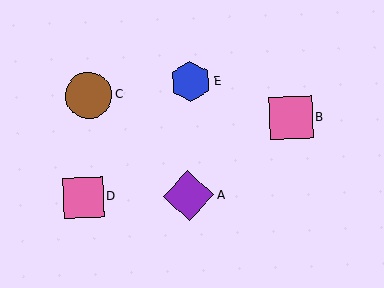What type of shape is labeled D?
Shape D is a pink square.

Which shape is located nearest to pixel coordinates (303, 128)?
The pink square (labeled B) at (291, 118) is nearest to that location.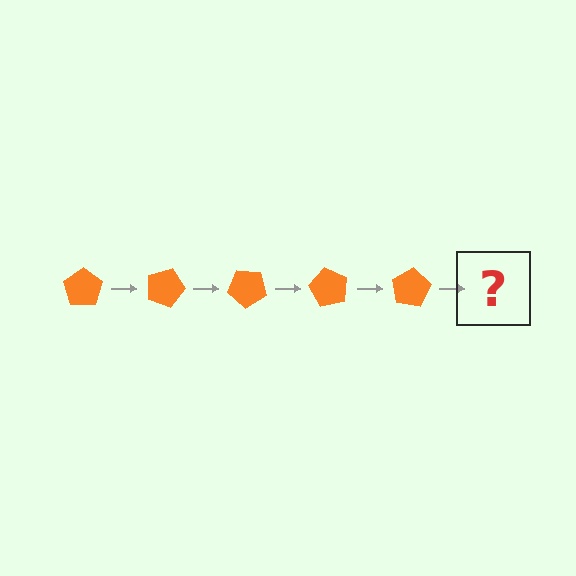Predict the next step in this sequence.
The next step is an orange pentagon rotated 100 degrees.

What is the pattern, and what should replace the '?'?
The pattern is that the pentagon rotates 20 degrees each step. The '?' should be an orange pentagon rotated 100 degrees.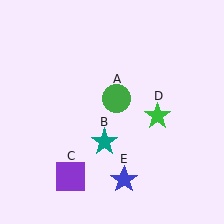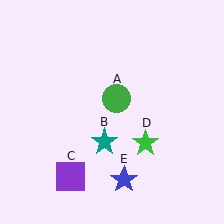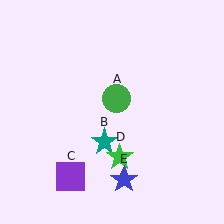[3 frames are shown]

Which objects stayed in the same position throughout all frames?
Green circle (object A) and teal star (object B) and purple square (object C) and blue star (object E) remained stationary.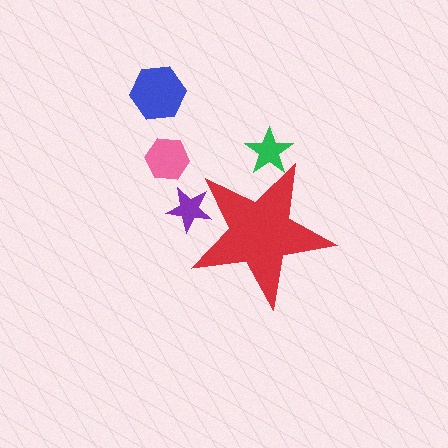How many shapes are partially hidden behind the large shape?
2 shapes are partially hidden.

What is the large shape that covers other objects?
A red star.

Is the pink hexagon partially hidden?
No, the pink hexagon is fully visible.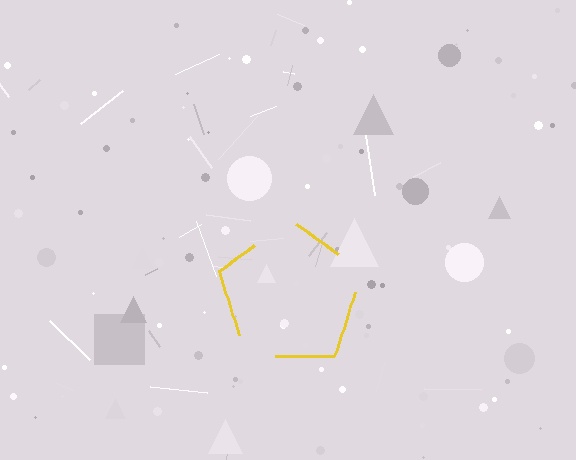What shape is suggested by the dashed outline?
The dashed outline suggests a pentagon.